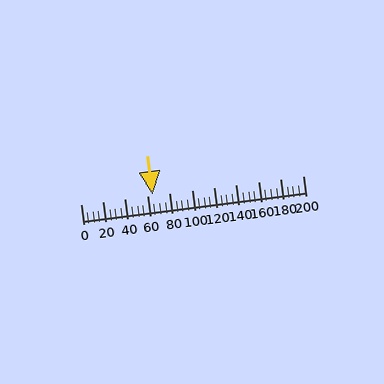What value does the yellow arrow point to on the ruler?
The yellow arrow points to approximately 65.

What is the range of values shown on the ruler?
The ruler shows values from 0 to 200.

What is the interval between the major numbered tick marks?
The major tick marks are spaced 20 units apart.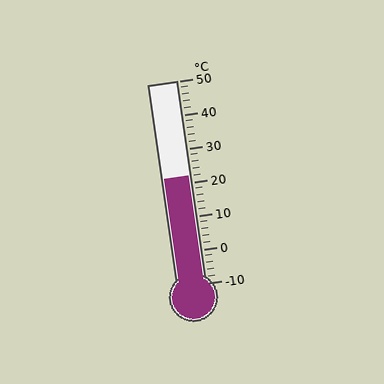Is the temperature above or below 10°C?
The temperature is above 10°C.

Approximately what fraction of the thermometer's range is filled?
The thermometer is filled to approximately 55% of its range.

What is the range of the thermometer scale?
The thermometer scale ranges from -10°C to 50°C.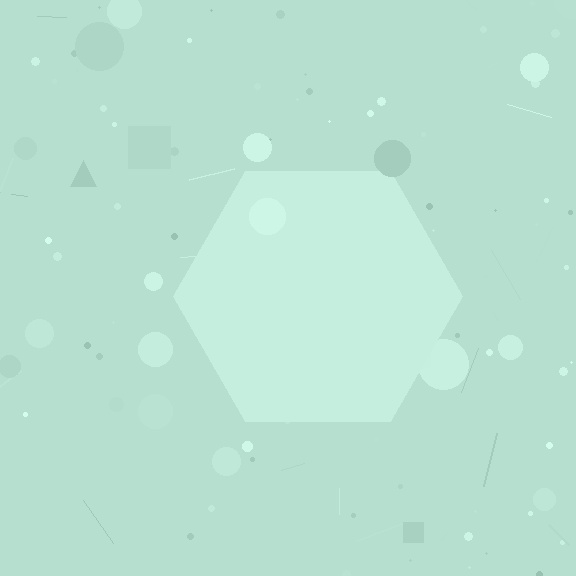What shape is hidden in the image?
A hexagon is hidden in the image.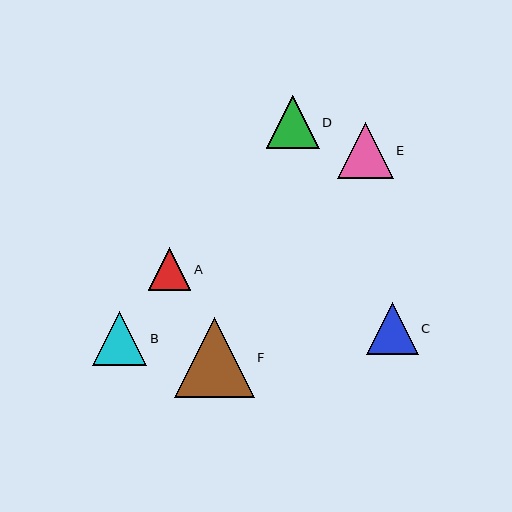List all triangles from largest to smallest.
From largest to smallest: F, E, B, D, C, A.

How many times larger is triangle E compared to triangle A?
Triangle E is approximately 1.3 times the size of triangle A.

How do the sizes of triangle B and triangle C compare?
Triangle B and triangle C are approximately the same size.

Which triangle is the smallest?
Triangle A is the smallest with a size of approximately 42 pixels.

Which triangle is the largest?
Triangle F is the largest with a size of approximately 80 pixels.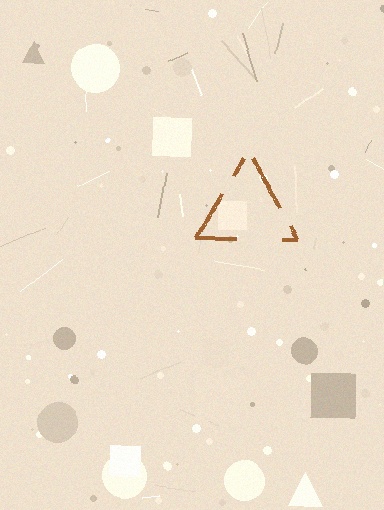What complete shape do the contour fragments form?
The contour fragments form a triangle.